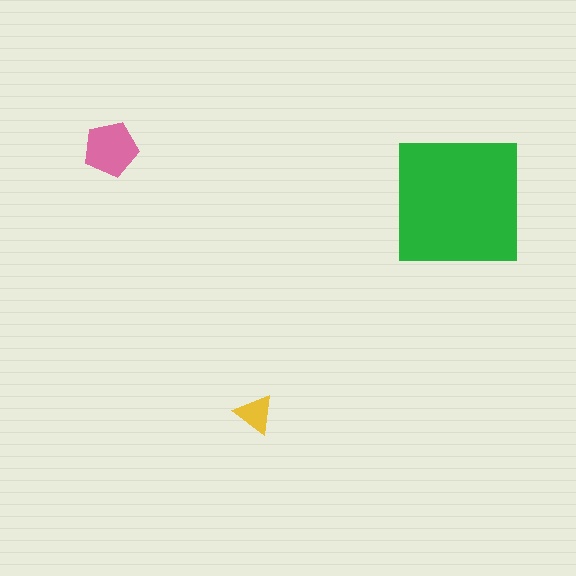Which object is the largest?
The green square.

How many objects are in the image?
There are 3 objects in the image.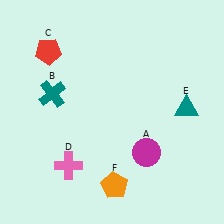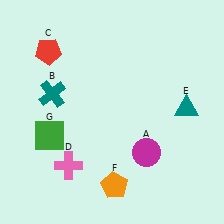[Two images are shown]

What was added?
A green square (G) was added in Image 2.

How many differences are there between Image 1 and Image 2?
There is 1 difference between the two images.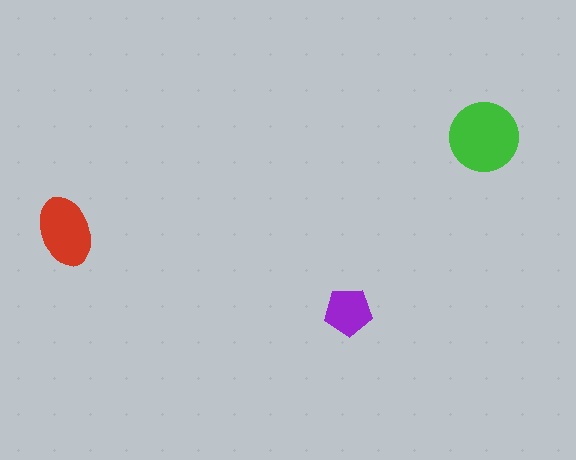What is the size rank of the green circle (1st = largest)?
1st.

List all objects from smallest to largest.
The purple pentagon, the red ellipse, the green circle.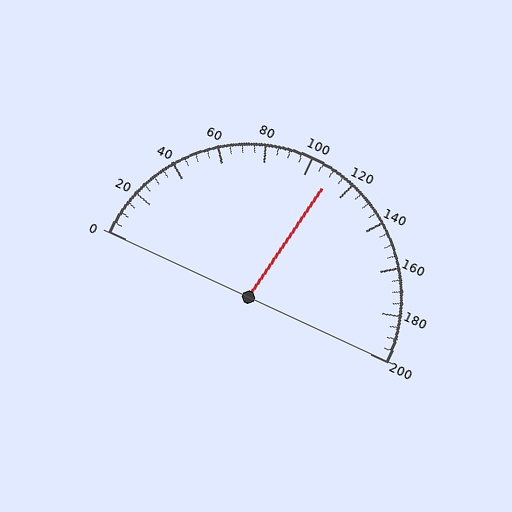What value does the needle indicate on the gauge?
The needle indicates approximately 110.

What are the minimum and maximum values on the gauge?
The gauge ranges from 0 to 200.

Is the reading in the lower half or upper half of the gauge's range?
The reading is in the upper half of the range (0 to 200).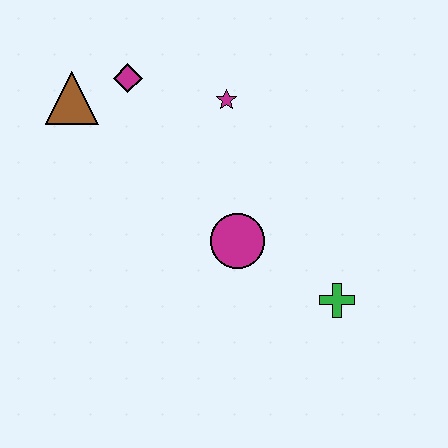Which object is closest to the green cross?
The magenta circle is closest to the green cross.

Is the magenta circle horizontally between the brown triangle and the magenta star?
No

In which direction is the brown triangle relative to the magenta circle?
The brown triangle is to the left of the magenta circle.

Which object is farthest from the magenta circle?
The brown triangle is farthest from the magenta circle.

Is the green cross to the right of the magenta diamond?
Yes